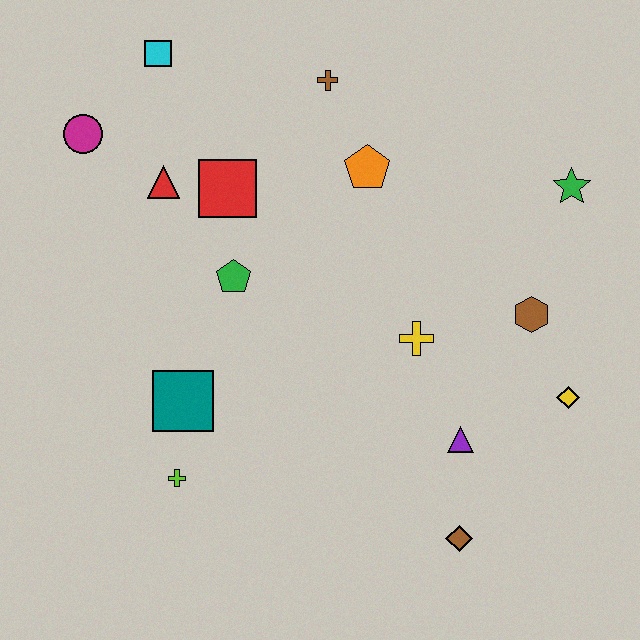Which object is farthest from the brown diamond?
The cyan square is farthest from the brown diamond.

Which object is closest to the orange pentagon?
The brown cross is closest to the orange pentagon.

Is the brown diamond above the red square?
No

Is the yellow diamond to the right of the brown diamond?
Yes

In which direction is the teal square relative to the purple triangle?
The teal square is to the left of the purple triangle.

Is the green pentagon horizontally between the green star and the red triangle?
Yes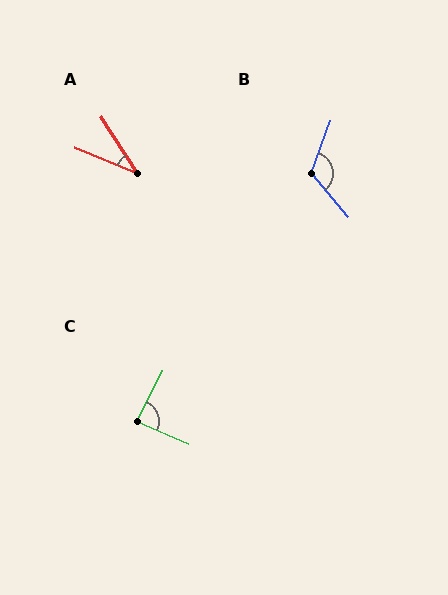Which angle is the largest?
B, at approximately 119 degrees.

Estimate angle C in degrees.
Approximately 87 degrees.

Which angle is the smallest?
A, at approximately 35 degrees.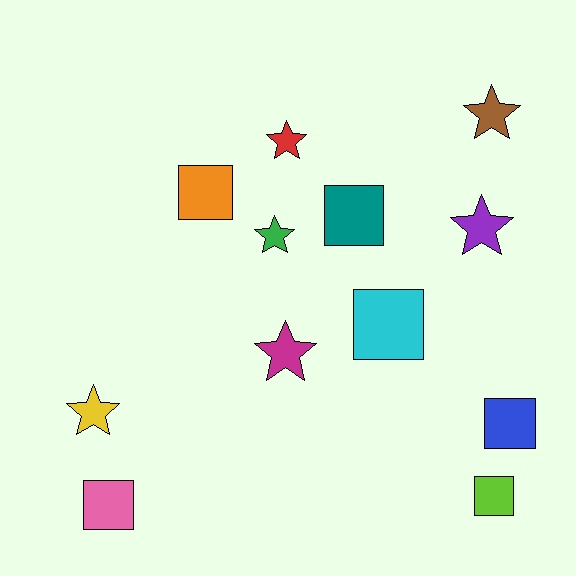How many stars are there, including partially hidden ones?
There are 6 stars.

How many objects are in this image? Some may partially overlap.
There are 12 objects.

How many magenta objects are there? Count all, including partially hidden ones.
There is 1 magenta object.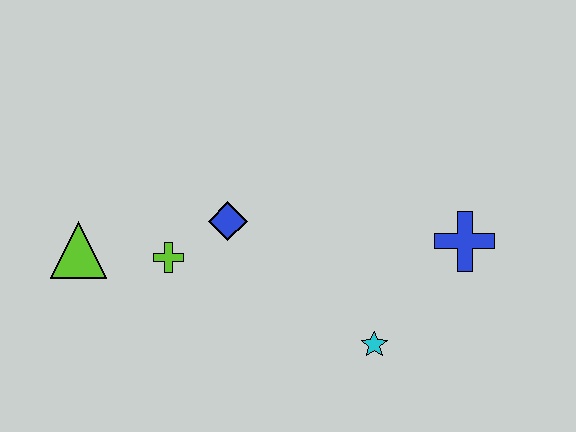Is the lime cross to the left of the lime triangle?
No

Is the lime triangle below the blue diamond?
Yes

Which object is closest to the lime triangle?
The lime cross is closest to the lime triangle.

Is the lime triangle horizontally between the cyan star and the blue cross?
No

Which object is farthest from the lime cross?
The blue cross is farthest from the lime cross.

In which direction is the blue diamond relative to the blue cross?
The blue diamond is to the left of the blue cross.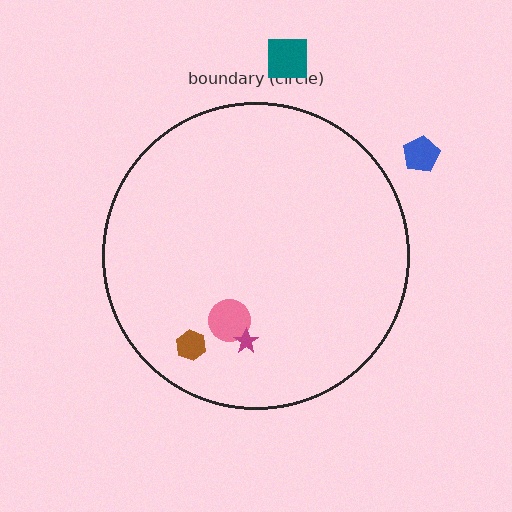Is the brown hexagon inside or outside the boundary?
Inside.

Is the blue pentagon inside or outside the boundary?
Outside.